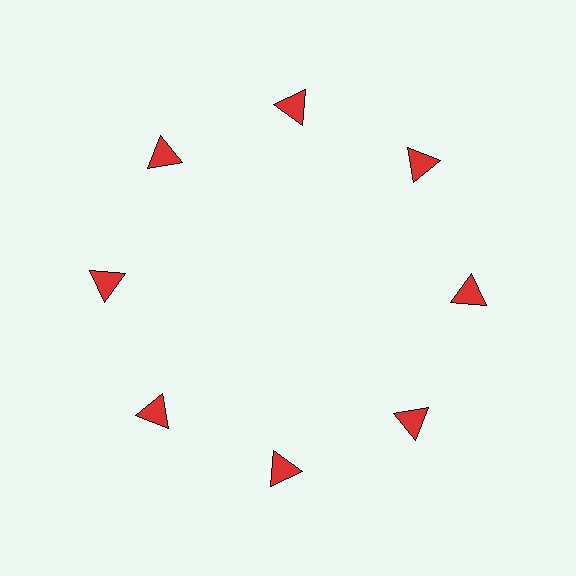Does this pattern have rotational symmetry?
Yes, this pattern has 8-fold rotational symmetry. It looks the same after rotating 45 degrees around the center.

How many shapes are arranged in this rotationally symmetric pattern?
There are 8 shapes, arranged in 8 groups of 1.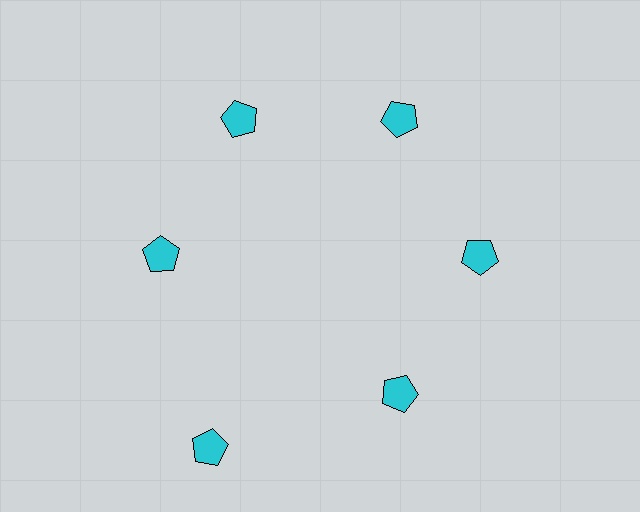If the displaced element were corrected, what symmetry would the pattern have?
It would have 6-fold rotational symmetry — the pattern would map onto itself every 60 degrees.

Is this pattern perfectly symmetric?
No. The 6 cyan pentagons are arranged in a ring, but one element near the 7 o'clock position is pushed outward from the center, breaking the 6-fold rotational symmetry.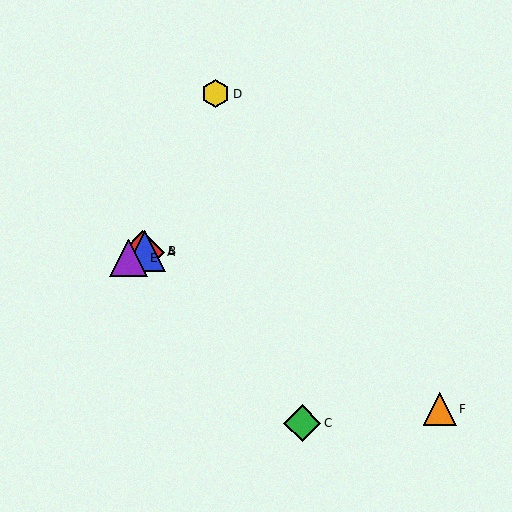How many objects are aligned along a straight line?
3 objects (A, B, E) are aligned along a straight line.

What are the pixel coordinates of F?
Object F is at (440, 409).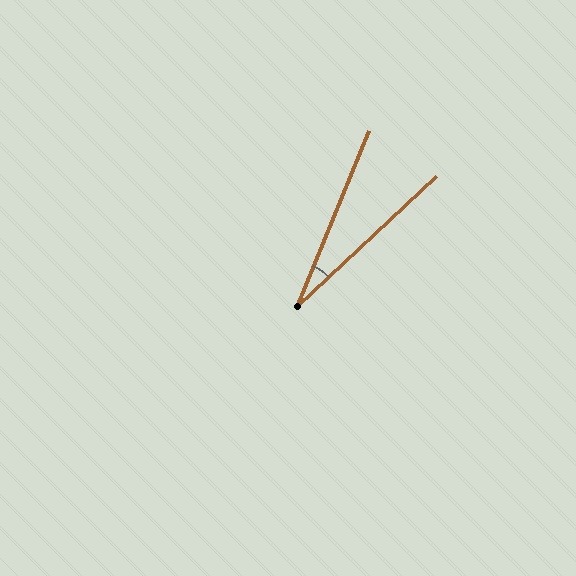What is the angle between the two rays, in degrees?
Approximately 25 degrees.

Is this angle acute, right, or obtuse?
It is acute.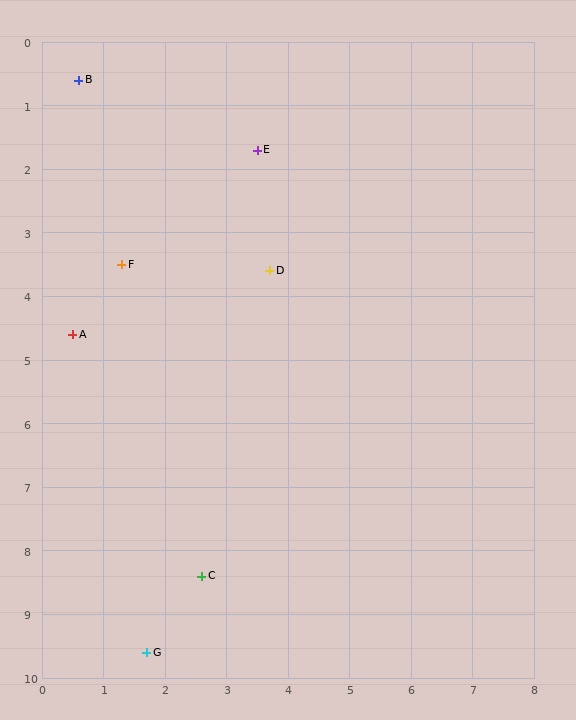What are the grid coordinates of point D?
Point D is at approximately (3.7, 3.6).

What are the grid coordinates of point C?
Point C is at approximately (2.6, 8.4).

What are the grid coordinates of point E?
Point E is at approximately (3.5, 1.7).